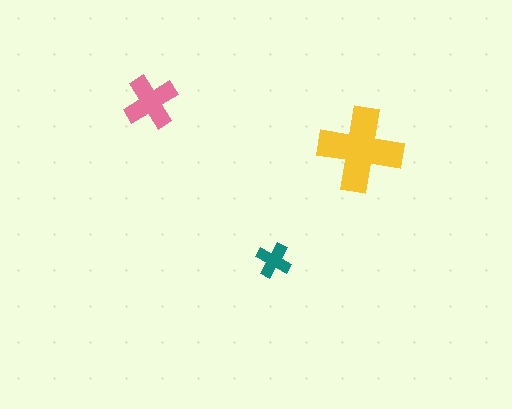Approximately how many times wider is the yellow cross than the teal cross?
About 2.5 times wider.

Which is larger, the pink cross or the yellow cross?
The yellow one.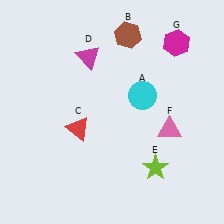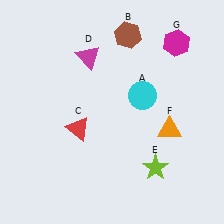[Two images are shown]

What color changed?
The triangle (F) changed from pink in Image 1 to orange in Image 2.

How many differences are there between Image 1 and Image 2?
There is 1 difference between the two images.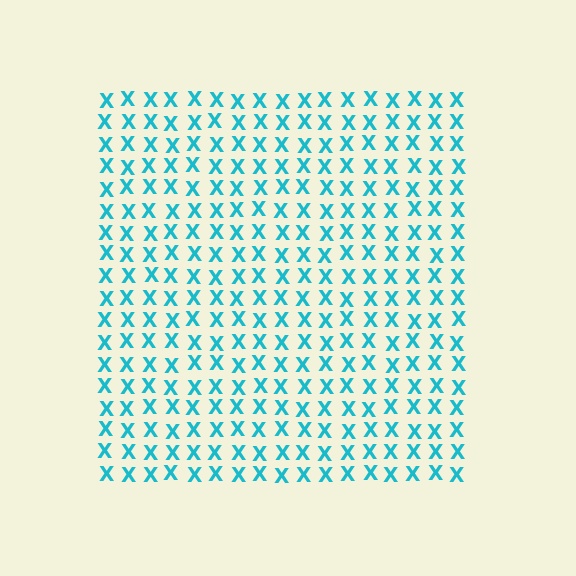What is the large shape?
The large shape is a square.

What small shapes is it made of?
It is made of small letter X's.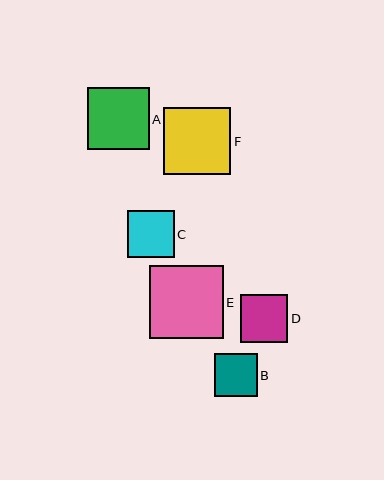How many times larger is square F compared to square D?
Square F is approximately 1.4 times the size of square D.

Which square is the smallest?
Square B is the smallest with a size of approximately 43 pixels.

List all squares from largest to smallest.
From largest to smallest: E, F, A, D, C, B.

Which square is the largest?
Square E is the largest with a size of approximately 73 pixels.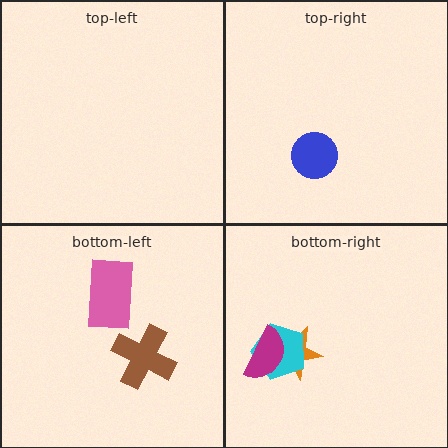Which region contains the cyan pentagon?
The bottom-right region.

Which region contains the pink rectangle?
The bottom-left region.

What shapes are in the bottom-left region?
The pink rectangle, the brown cross.